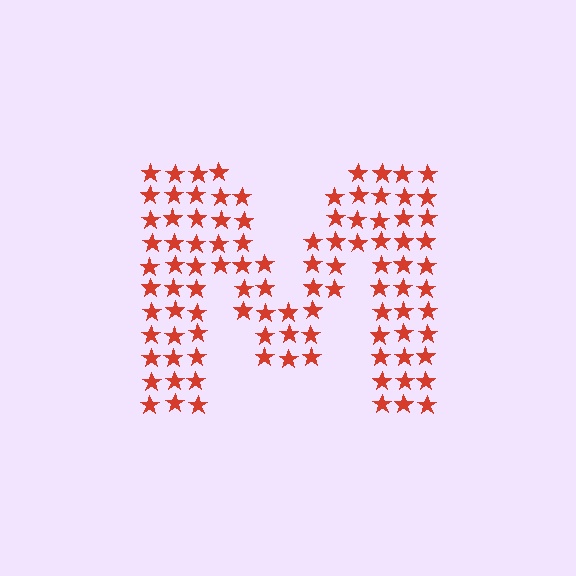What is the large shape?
The large shape is the letter M.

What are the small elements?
The small elements are stars.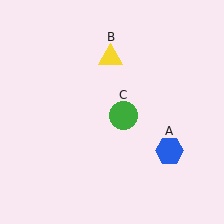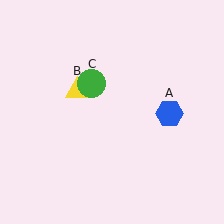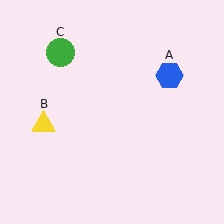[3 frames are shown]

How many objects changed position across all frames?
3 objects changed position: blue hexagon (object A), yellow triangle (object B), green circle (object C).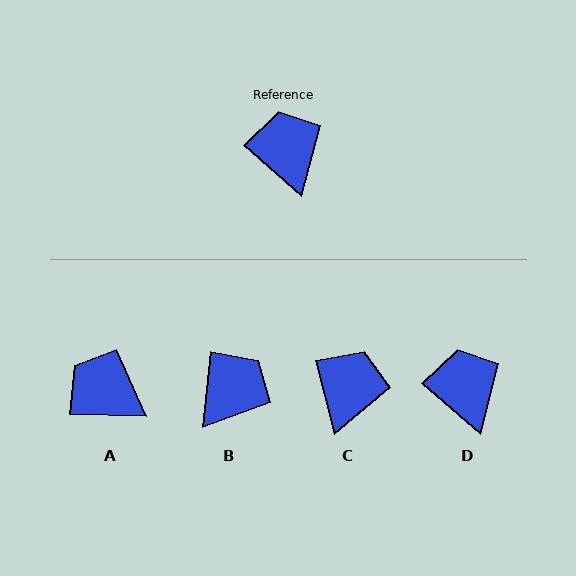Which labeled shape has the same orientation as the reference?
D.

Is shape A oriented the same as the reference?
No, it is off by about 39 degrees.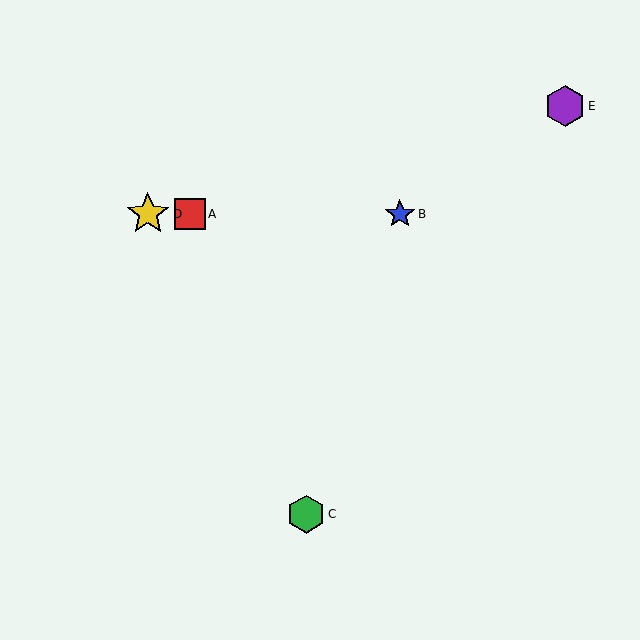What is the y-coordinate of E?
Object E is at y≈106.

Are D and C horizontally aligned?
No, D is at y≈214 and C is at y≈514.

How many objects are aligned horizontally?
3 objects (A, B, D) are aligned horizontally.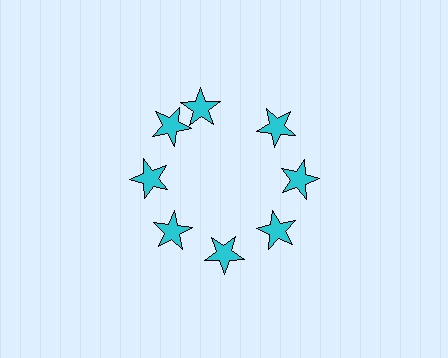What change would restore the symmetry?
The symmetry would be restored by rotating it back into even spacing with its neighbors so that all 8 stars sit at equal angles and equal distance from the center.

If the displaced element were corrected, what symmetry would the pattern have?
It would have 8-fold rotational symmetry — the pattern would map onto itself every 45 degrees.